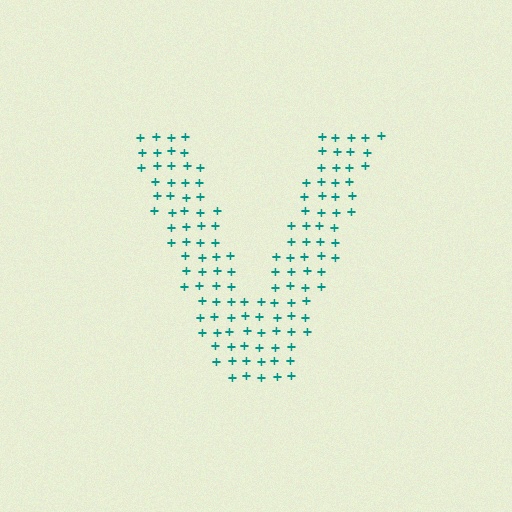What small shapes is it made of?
It is made of small plus signs.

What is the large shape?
The large shape is the letter V.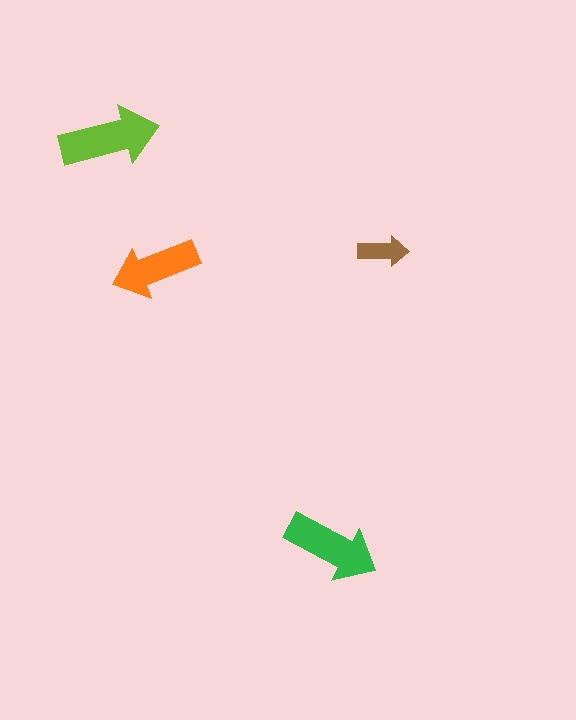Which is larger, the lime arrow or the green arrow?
The lime one.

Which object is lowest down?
The green arrow is bottommost.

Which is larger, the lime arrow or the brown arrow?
The lime one.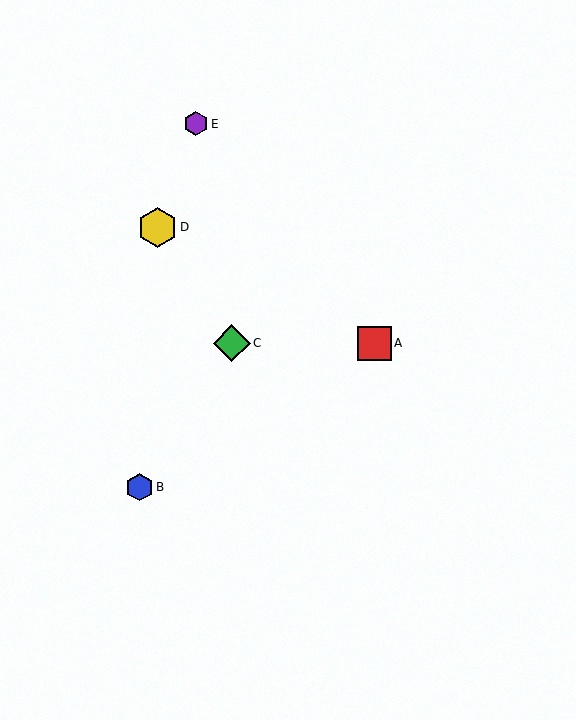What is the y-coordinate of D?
Object D is at y≈227.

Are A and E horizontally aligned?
No, A is at y≈343 and E is at y≈124.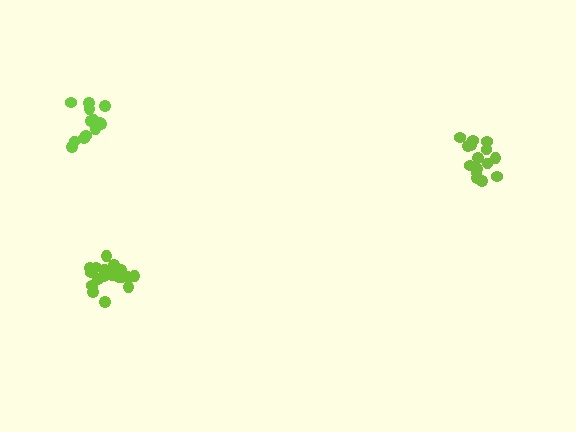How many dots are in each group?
Group 1: 19 dots, Group 2: 14 dots, Group 3: 15 dots (48 total).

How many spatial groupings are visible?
There are 3 spatial groupings.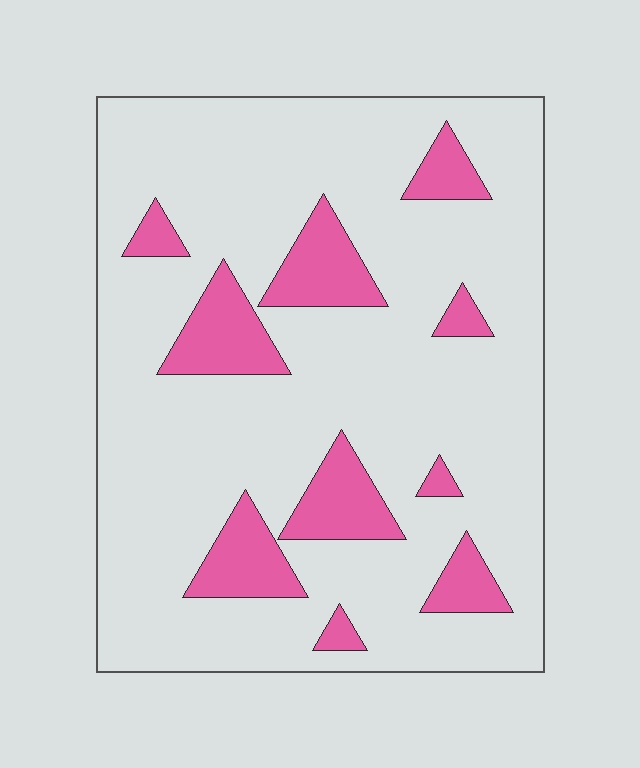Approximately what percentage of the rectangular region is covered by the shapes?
Approximately 15%.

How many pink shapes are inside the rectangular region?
10.